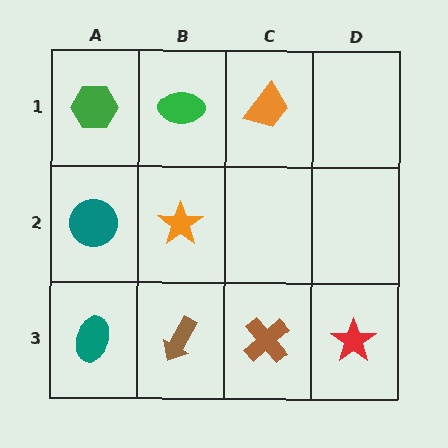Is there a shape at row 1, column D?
No, that cell is empty.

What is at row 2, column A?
A teal circle.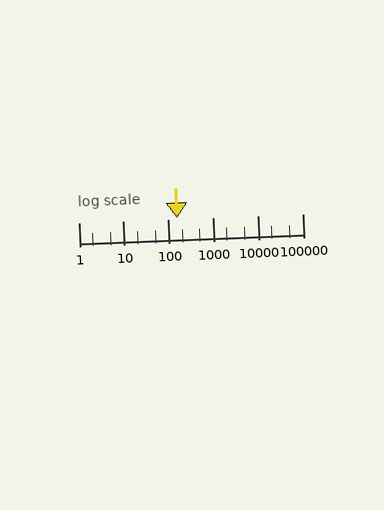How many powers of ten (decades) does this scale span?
The scale spans 5 decades, from 1 to 100000.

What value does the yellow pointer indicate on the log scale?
The pointer indicates approximately 160.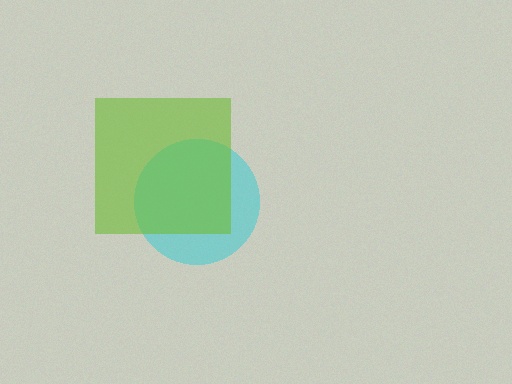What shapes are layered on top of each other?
The layered shapes are: a cyan circle, a lime square.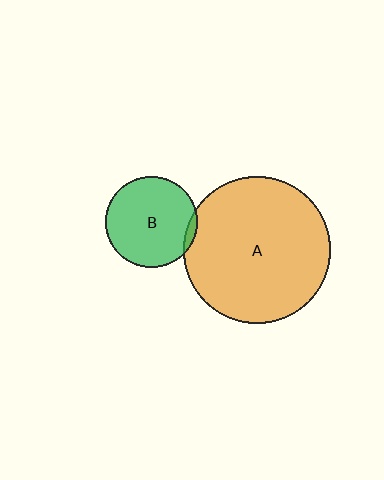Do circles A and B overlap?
Yes.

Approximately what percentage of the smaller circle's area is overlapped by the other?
Approximately 5%.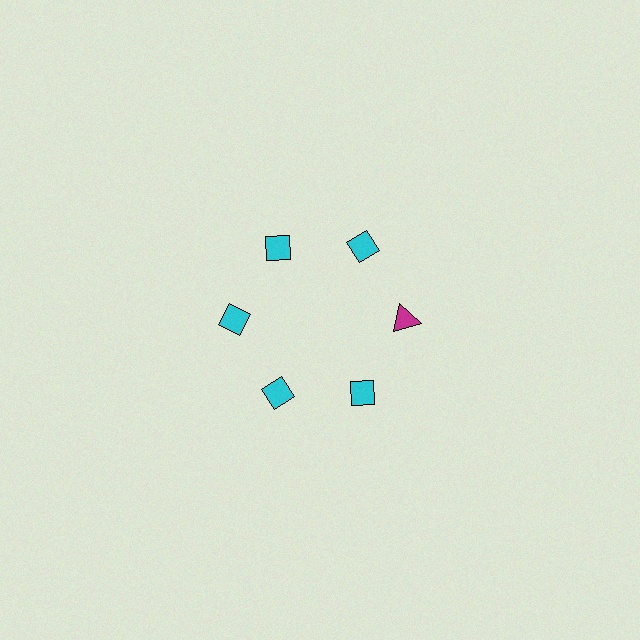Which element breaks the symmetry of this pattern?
The magenta triangle at roughly the 3 o'clock position breaks the symmetry. All other shapes are cyan diamonds.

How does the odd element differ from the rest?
It differs in both color (magenta instead of cyan) and shape (triangle instead of diamond).